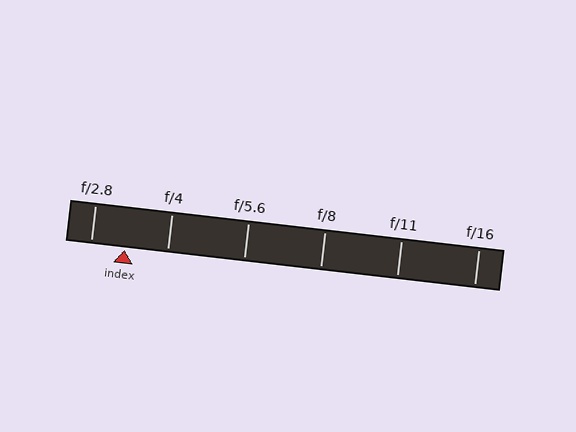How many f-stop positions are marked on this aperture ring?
There are 6 f-stop positions marked.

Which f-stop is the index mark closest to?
The index mark is closest to f/2.8.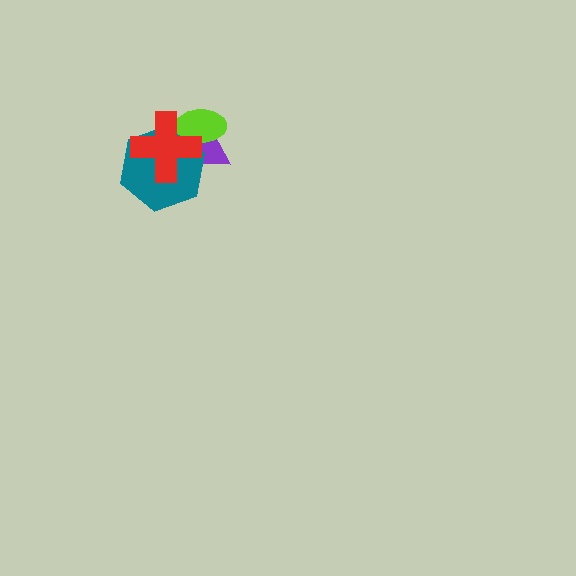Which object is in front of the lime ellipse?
The red cross is in front of the lime ellipse.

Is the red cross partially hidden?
No, no other shape covers it.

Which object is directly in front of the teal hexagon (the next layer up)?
The lime ellipse is directly in front of the teal hexagon.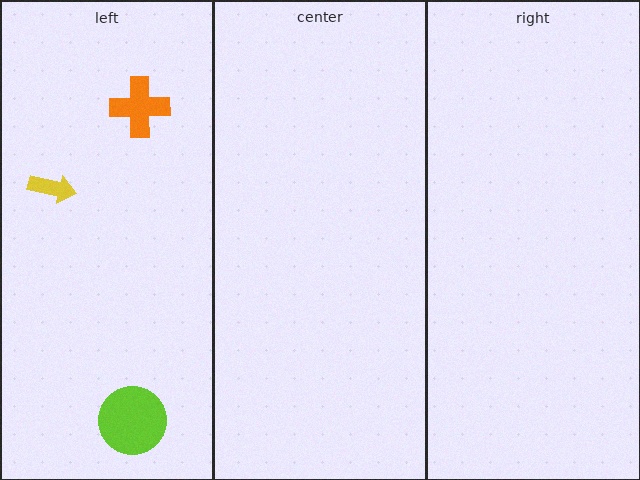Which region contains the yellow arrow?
The left region.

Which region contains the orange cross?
The left region.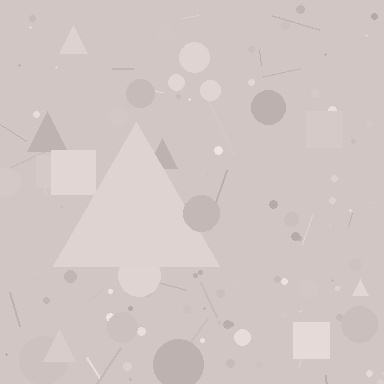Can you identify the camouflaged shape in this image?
The camouflaged shape is a triangle.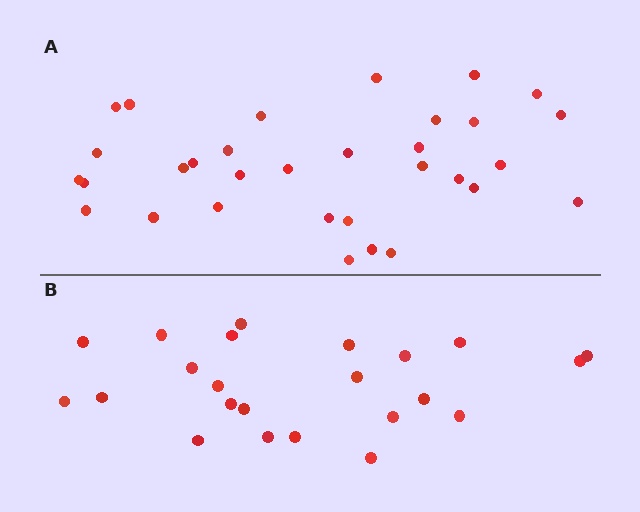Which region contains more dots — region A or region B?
Region A (the top region) has more dots.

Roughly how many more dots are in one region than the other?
Region A has roughly 8 or so more dots than region B.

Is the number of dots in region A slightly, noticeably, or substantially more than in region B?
Region A has noticeably more, but not dramatically so. The ratio is roughly 1.4 to 1.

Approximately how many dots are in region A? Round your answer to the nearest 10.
About 30 dots. (The exact count is 32, which rounds to 30.)